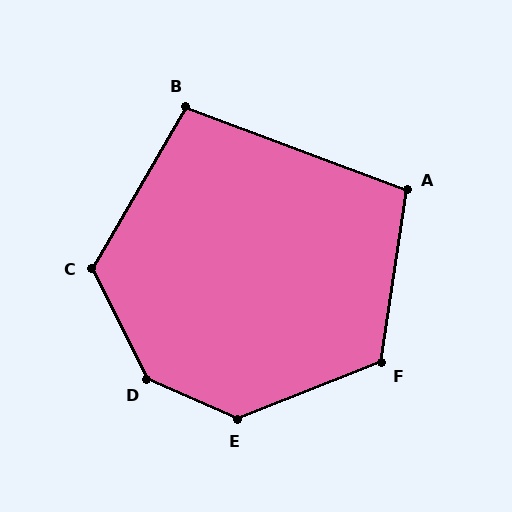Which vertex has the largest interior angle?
D, at approximately 140 degrees.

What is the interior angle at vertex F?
Approximately 120 degrees (obtuse).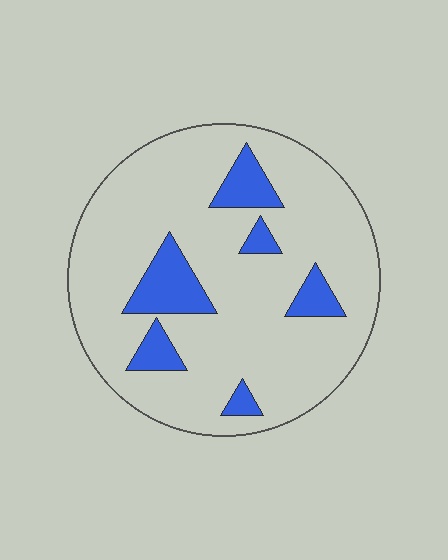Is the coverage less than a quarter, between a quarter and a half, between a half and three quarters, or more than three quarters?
Less than a quarter.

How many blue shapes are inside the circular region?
6.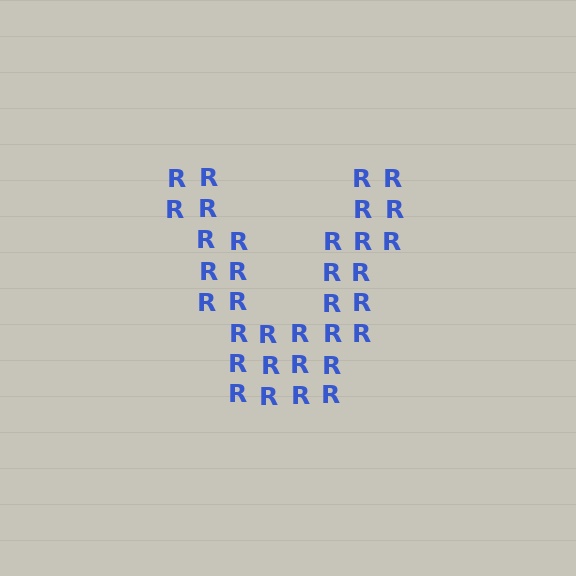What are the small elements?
The small elements are letter R's.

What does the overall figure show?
The overall figure shows the letter V.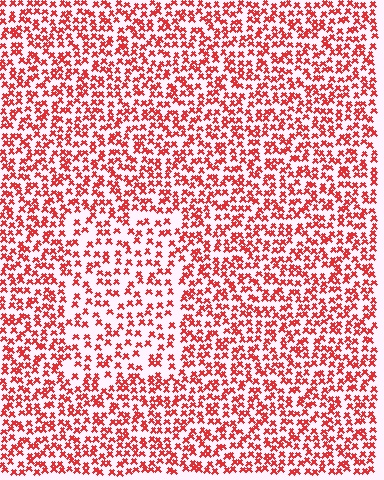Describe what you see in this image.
The image contains small red elements arranged at two different densities. A rectangle-shaped region is visible where the elements are less densely packed than the surrounding area.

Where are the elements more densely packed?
The elements are more densely packed outside the rectangle boundary.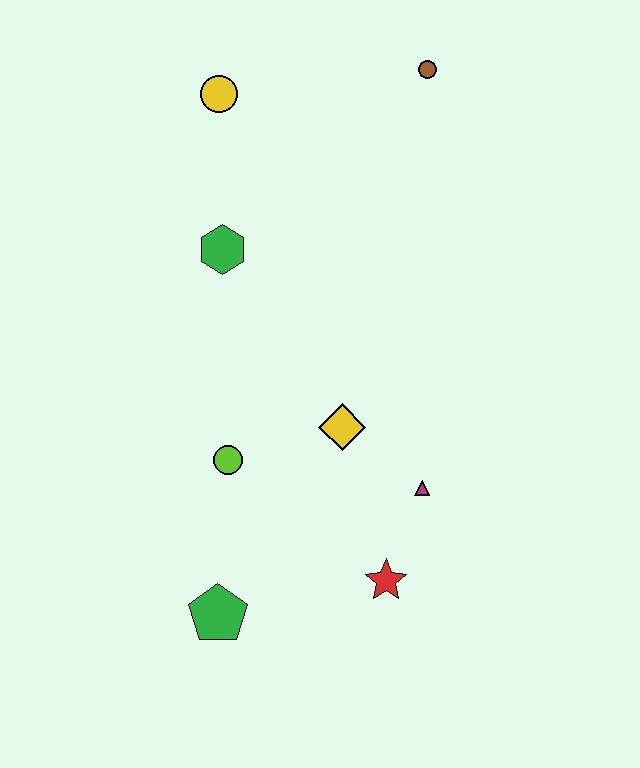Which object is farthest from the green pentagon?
The brown circle is farthest from the green pentagon.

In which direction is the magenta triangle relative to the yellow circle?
The magenta triangle is below the yellow circle.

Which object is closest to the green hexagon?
The yellow circle is closest to the green hexagon.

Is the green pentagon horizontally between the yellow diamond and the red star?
No